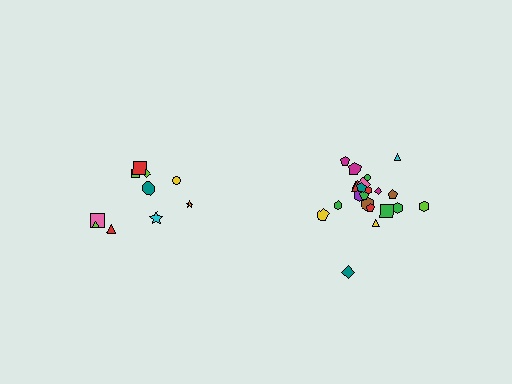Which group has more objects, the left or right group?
The right group.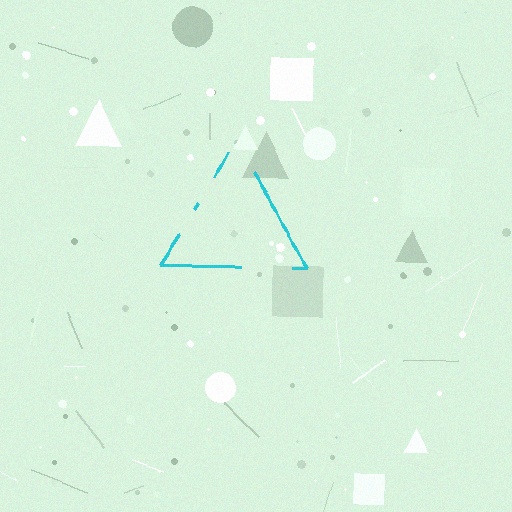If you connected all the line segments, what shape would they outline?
They would outline a triangle.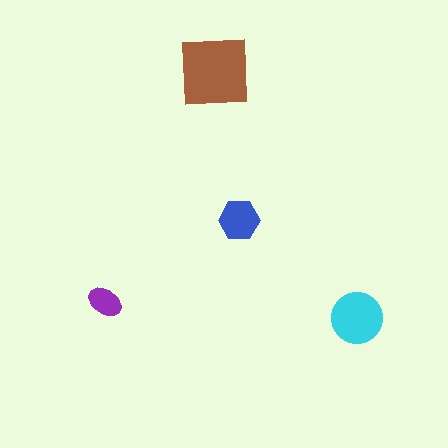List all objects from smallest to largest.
The purple ellipse, the blue hexagon, the cyan circle, the brown square.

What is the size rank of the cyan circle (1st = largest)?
2nd.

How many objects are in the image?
There are 4 objects in the image.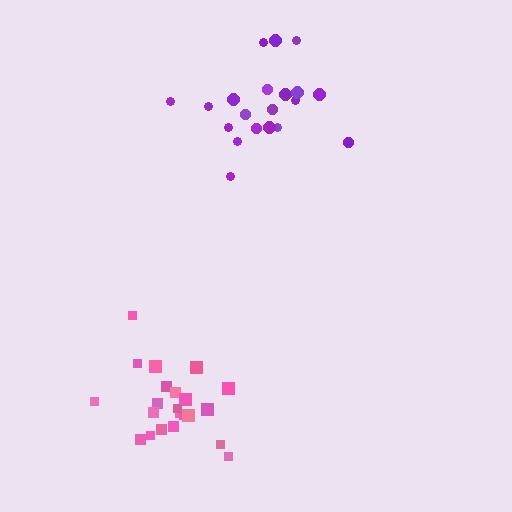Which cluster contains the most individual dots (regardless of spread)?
Pink (22).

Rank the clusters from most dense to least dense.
purple, pink.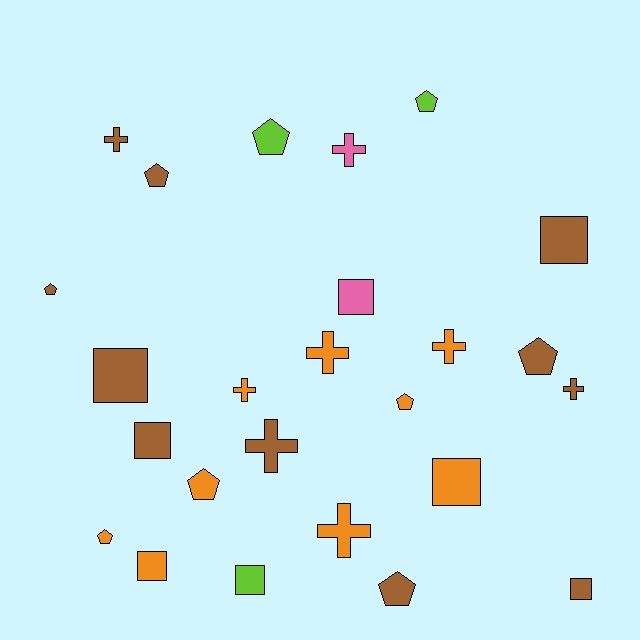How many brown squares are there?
There are 4 brown squares.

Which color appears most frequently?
Brown, with 11 objects.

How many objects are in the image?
There are 25 objects.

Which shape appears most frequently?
Pentagon, with 9 objects.